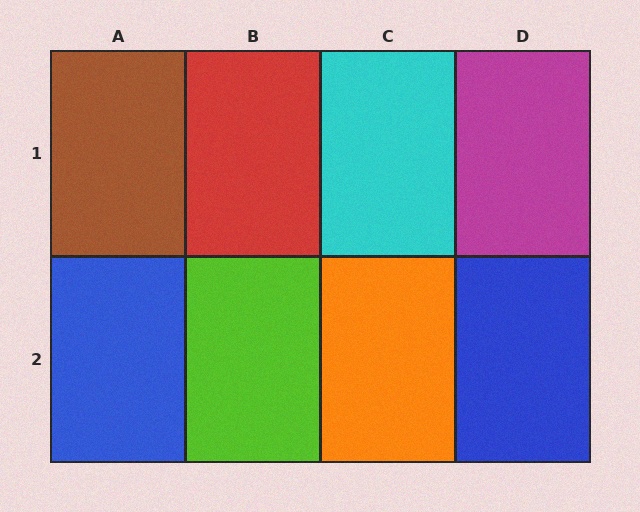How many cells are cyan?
1 cell is cyan.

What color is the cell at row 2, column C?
Orange.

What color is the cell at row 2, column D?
Blue.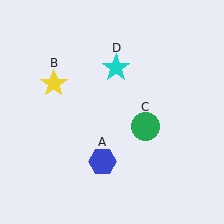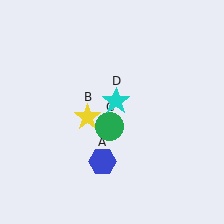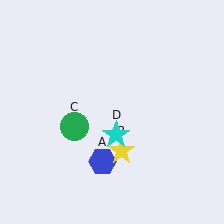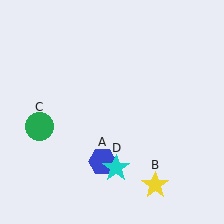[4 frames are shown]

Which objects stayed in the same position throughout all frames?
Blue hexagon (object A) remained stationary.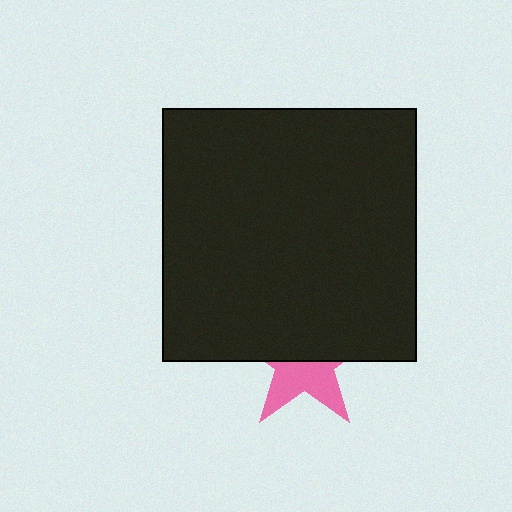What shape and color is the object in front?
The object in front is a black rectangle.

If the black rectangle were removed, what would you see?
You would see the complete pink star.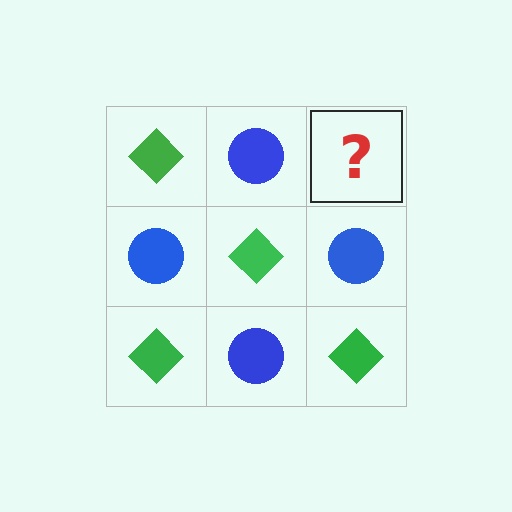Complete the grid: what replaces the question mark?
The question mark should be replaced with a green diamond.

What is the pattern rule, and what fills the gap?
The rule is that it alternates green diamond and blue circle in a checkerboard pattern. The gap should be filled with a green diamond.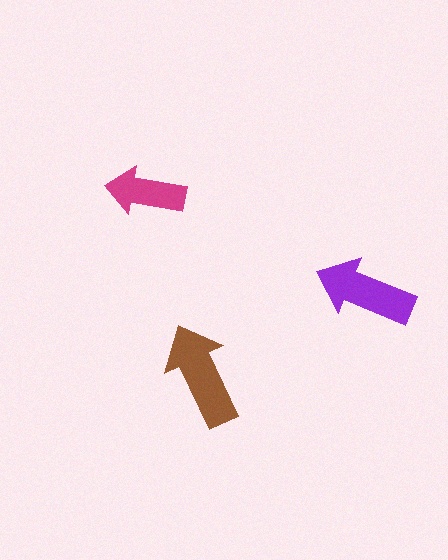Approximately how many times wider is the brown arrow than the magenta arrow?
About 1.5 times wider.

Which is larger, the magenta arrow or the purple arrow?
The purple one.